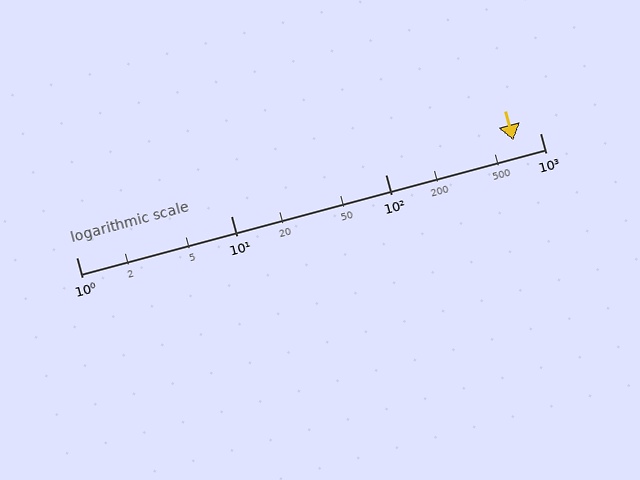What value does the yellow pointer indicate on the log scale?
The pointer indicates approximately 670.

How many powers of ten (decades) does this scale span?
The scale spans 3 decades, from 1 to 1000.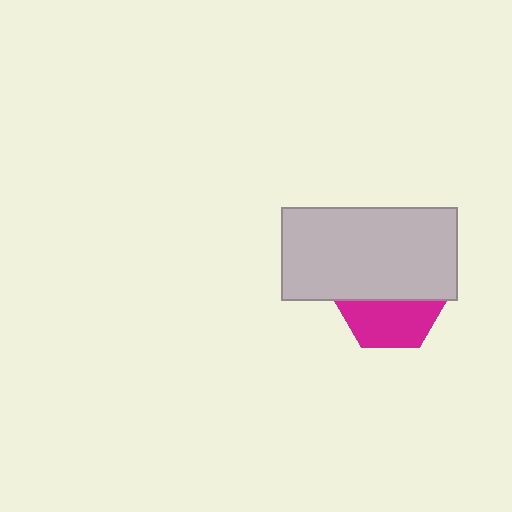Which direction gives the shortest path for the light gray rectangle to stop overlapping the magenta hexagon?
Moving up gives the shortest separation.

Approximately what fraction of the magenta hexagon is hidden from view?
Roughly 55% of the magenta hexagon is hidden behind the light gray rectangle.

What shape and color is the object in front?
The object in front is a light gray rectangle.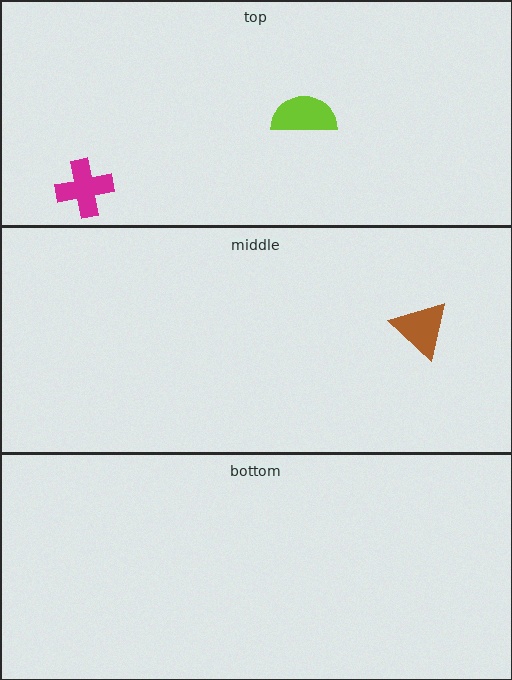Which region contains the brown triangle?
The middle region.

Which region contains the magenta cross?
The top region.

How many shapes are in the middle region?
1.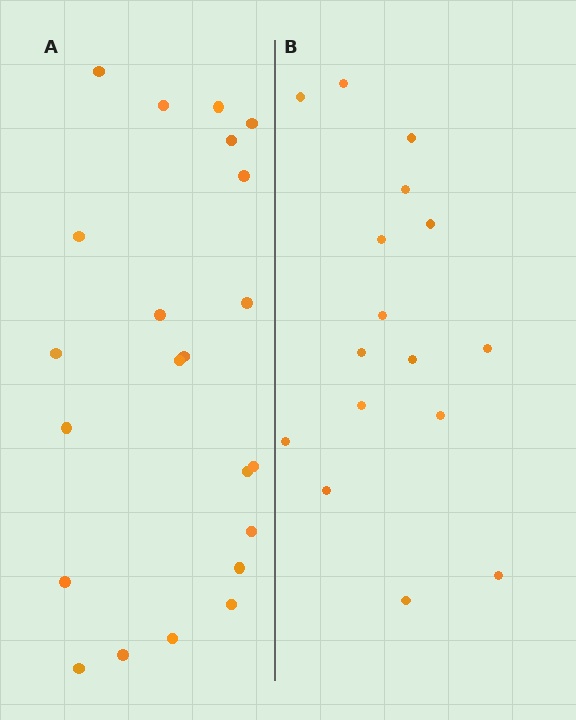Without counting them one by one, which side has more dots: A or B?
Region A (the left region) has more dots.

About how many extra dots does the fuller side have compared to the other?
Region A has about 6 more dots than region B.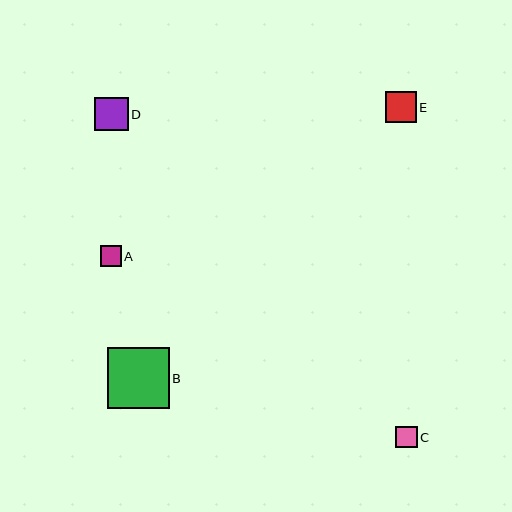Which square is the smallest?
Square A is the smallest with a size of approximately 21 pixels.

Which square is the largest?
Square B is the largest with a size of approximately 61 pixels.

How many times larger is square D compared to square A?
Square D is approximately 1.6 times the size of square A.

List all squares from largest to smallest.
From largest to smallest: B, D, E, C, A.